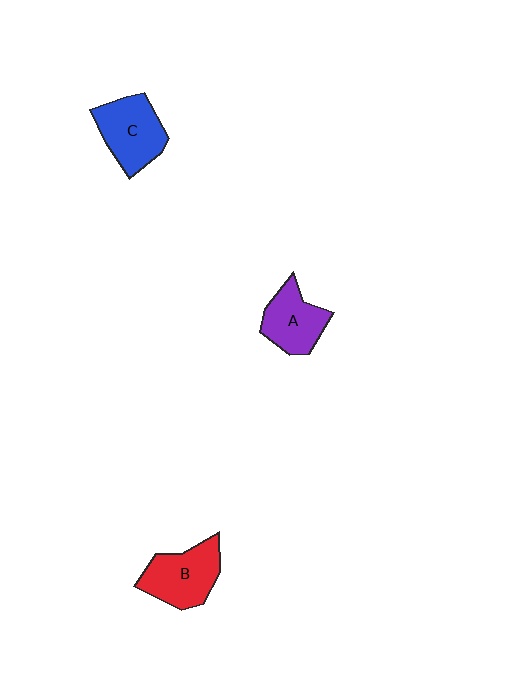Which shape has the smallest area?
Shape A (purple).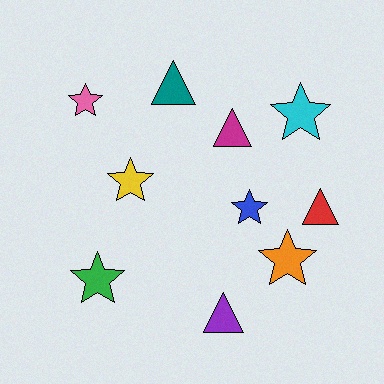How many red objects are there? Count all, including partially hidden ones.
There is 1 red object.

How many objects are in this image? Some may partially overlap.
There are 10 objects.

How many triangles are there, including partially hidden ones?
There are 4 triangles.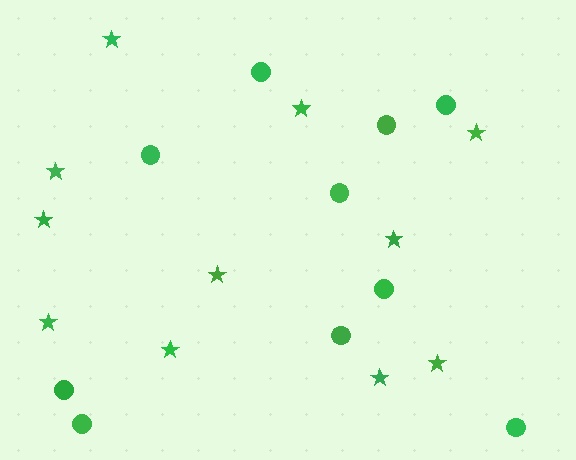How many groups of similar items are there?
There are 2 groups: one group of circles (10) and one group of stars (11).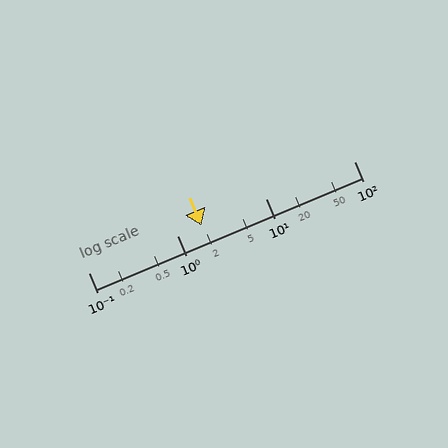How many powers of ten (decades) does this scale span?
The scale spans 3 decades, from 0.1 to 100.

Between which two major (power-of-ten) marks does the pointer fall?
The pointer is between 1 and 10.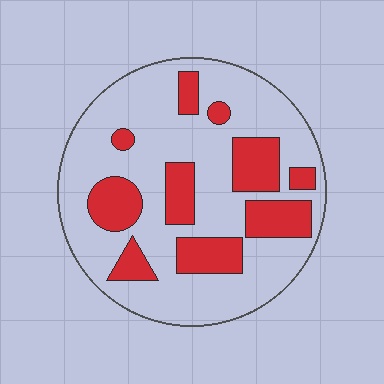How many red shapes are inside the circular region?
10.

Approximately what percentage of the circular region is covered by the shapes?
Approximately 25%.